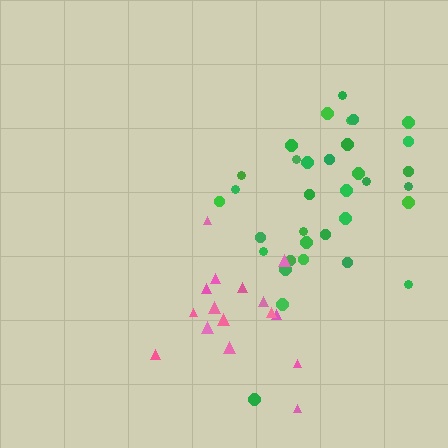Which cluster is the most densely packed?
Pink.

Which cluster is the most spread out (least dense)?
Green.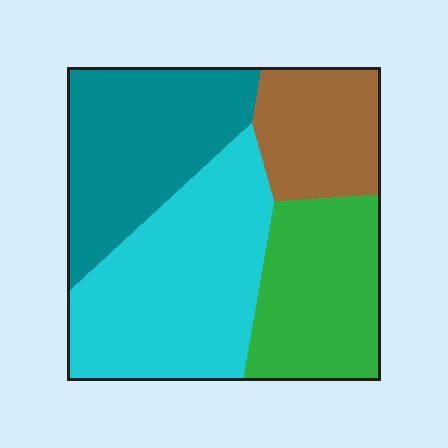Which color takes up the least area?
Brown, at roughly 15%.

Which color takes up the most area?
Cyan, at roughly 35%.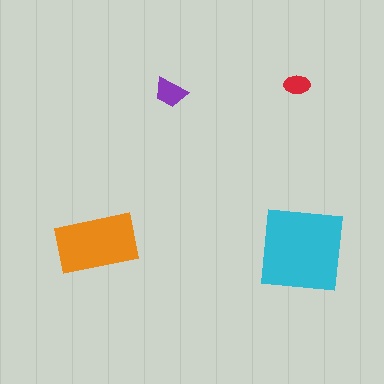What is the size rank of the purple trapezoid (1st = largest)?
3rd.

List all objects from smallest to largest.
The red ellipse, the purple trapezoid, the orange rectangle, the cyan square.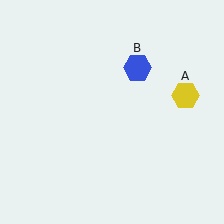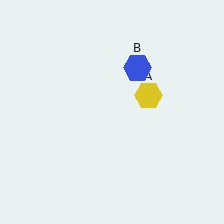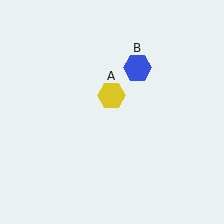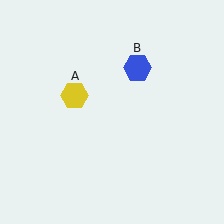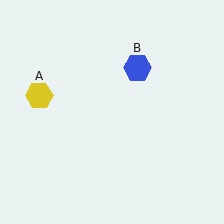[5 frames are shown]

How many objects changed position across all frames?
1 object changed position: yellow hexagon (object A).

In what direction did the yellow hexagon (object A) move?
The yellow hexagon (object A) moved left.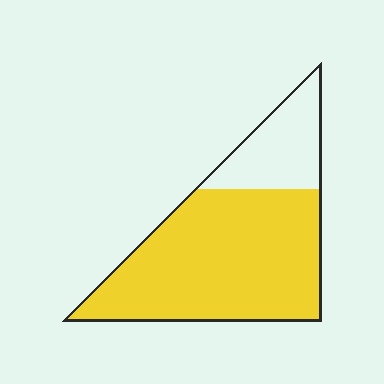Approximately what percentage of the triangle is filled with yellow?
Approximately 75%.